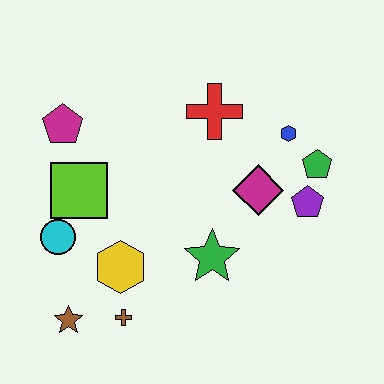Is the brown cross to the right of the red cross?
No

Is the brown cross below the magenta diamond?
Yes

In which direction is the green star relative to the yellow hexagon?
The green star is to the right of the yellow hexagon.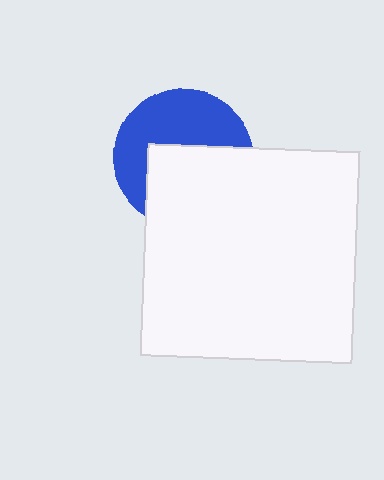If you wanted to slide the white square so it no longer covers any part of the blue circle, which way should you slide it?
Slide it down — that is the most direct way to separate the two shapes.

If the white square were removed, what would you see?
You would see the complete blue circle.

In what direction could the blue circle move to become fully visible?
The blue circle could move up. That would shift it out from behind the white square entirely.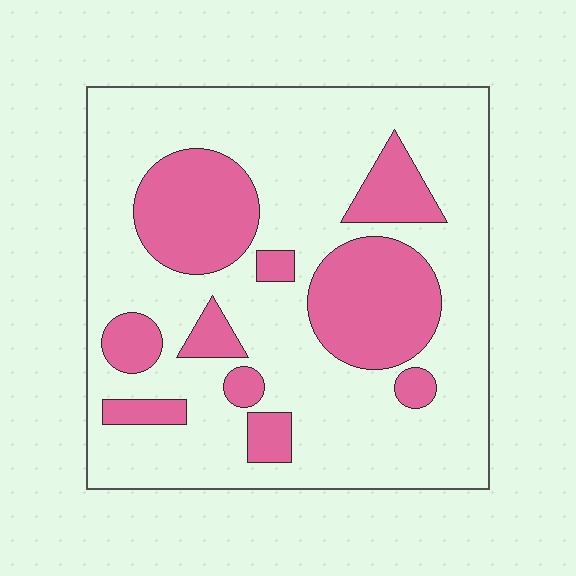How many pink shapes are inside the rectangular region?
10.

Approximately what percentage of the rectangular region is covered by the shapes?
Approximately 30%.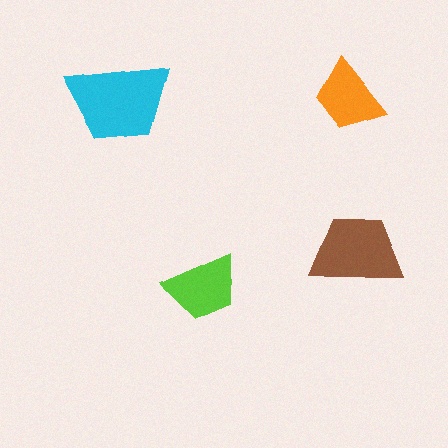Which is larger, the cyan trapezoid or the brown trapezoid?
The cyan one.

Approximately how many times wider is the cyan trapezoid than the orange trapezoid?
About 1.5 times wider.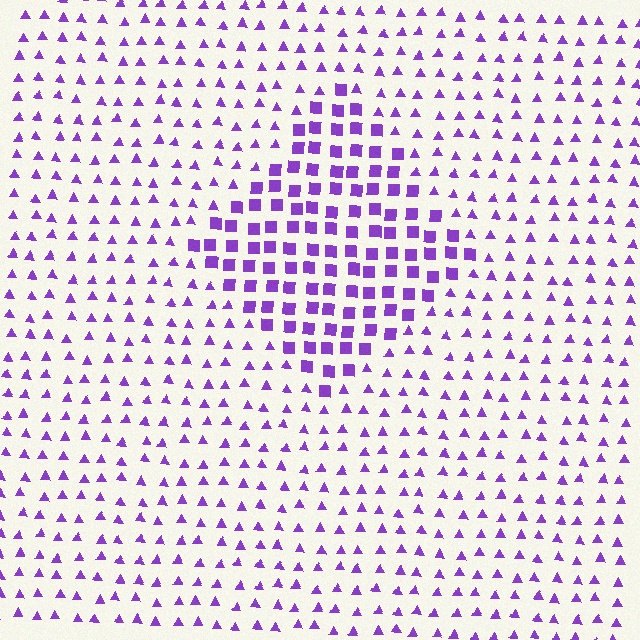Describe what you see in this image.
The image is filled with small purple elements arranged in a uniform grid. A diamond-shaped region contains squares, while the surrounding area contains triangles. The boundary is defined purely by the change in element shape.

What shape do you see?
I see a diamond.